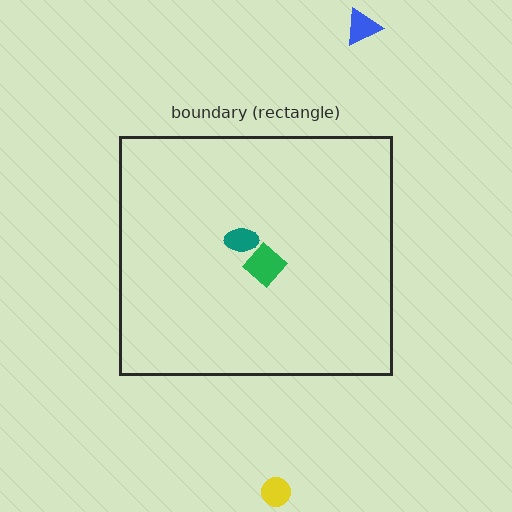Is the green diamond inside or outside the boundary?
Inside.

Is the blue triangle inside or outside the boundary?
Outside.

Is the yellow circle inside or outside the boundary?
Outside.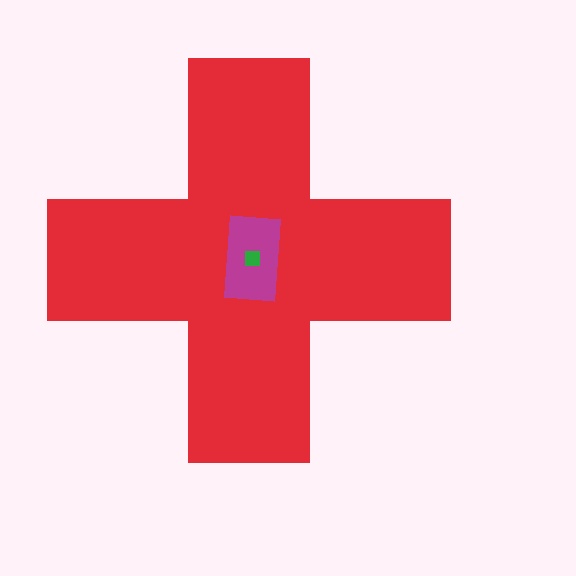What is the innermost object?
The green square.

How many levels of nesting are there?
3.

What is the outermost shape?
The red cross.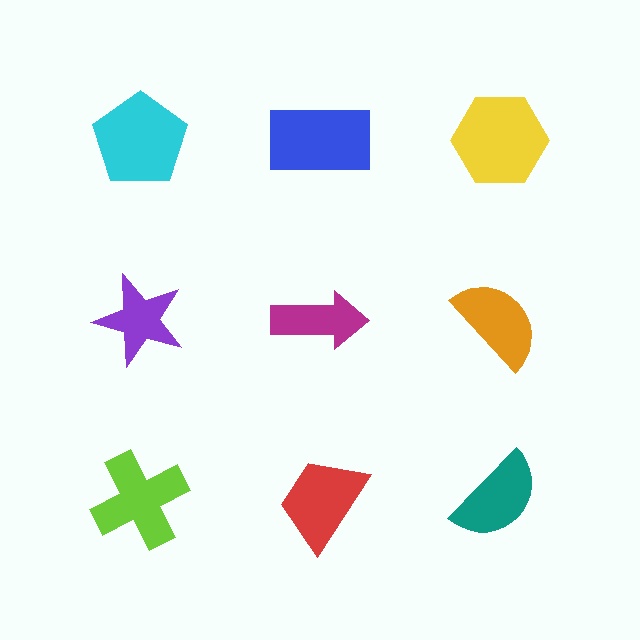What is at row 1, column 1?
A cyan pentagon.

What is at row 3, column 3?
A teal semicircle.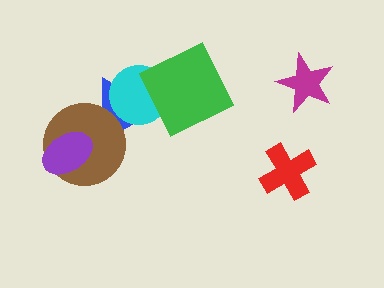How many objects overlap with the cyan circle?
2 objects overlap with the cyan circle.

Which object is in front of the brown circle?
The purple ellipse is in front of the brown circle.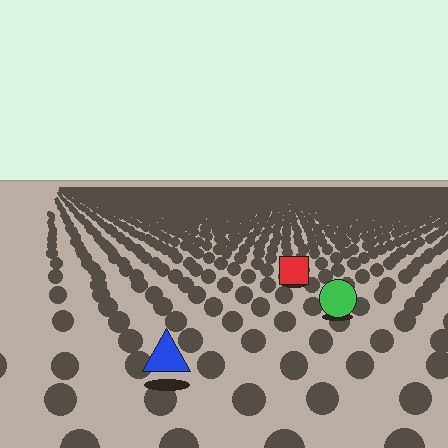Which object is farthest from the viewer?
The red square is farthest from the viewer. It appears smaller and the ground texture around it is denser.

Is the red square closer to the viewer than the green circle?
No. The green circle is closer — you can tell from the texture gradient: the ground texture is coarser near it.